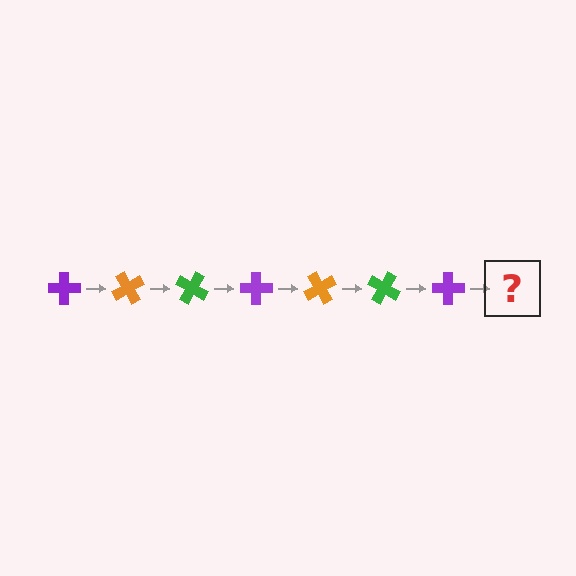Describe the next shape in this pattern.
It should be an orange cross, rotated 420 degrees from the start.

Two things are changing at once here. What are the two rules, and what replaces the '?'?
The two rules are that it rotates 60 degrees each step and the color cycles through purple, orange, and green. The '?' should be an orange cross, rotated 420 degrees from the start.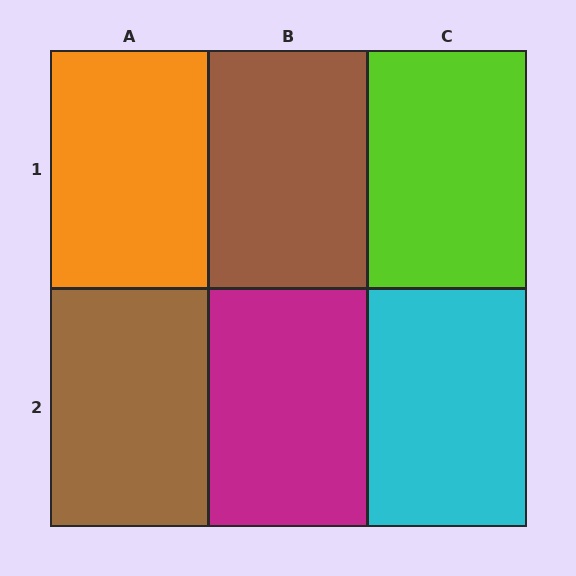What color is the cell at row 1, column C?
Lime.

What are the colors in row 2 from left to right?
Brown, magenta, cyan.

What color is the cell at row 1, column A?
Orange.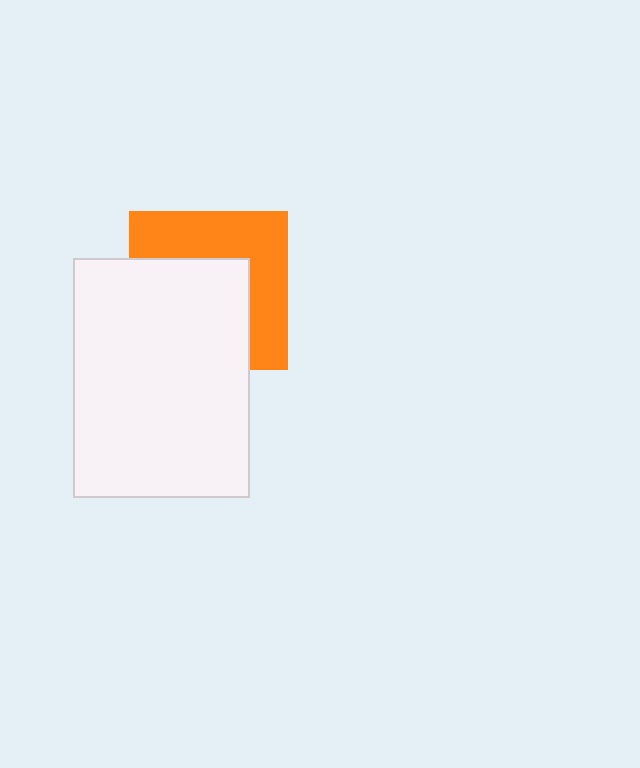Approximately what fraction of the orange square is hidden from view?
Roughly 54% of the orange square is hidden behind the white rectangle.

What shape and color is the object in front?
The object in front is a white rectangle.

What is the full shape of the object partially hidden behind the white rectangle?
The partially hidden object is an orange square.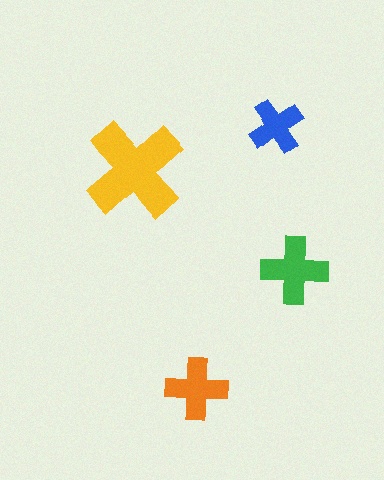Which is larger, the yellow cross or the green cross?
The yellow one.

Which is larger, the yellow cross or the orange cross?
The yellow one.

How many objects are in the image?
There are 4 objects in the image.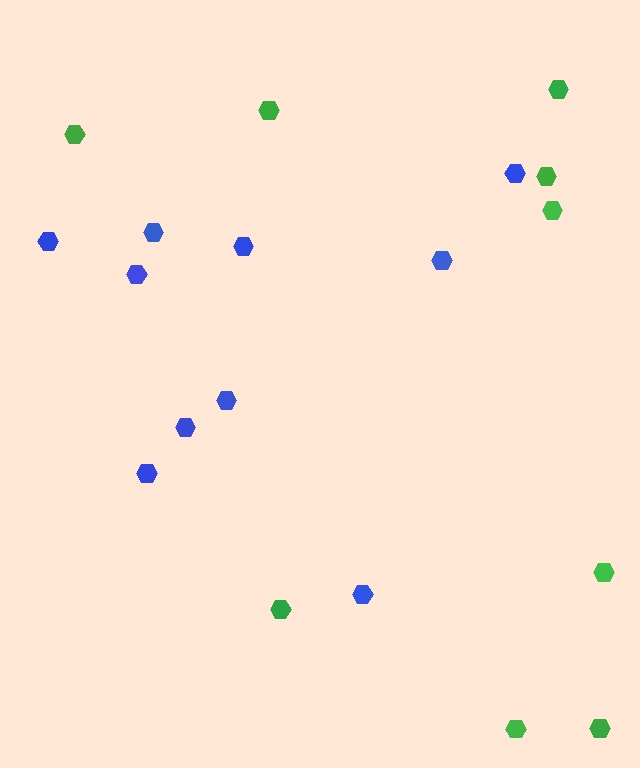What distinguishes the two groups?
There are 2 groups: one group of blue hexagons (10) and one group of green hexagons (9).